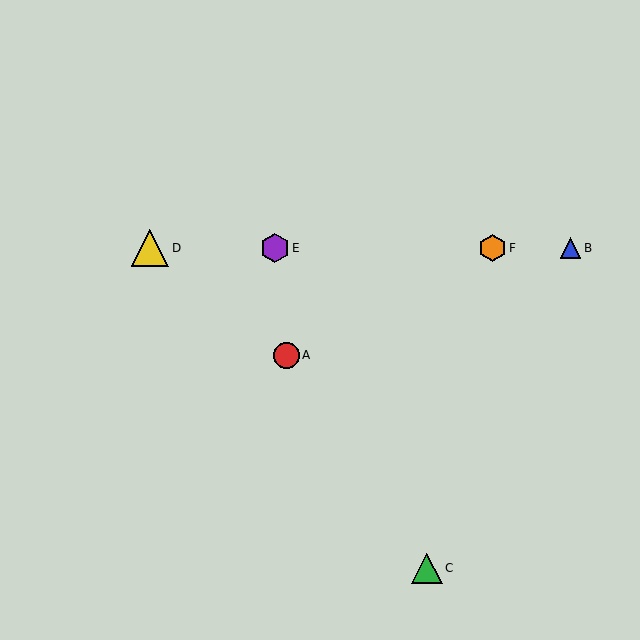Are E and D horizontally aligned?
Yes, both are at y≈248.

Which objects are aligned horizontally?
Objects B, D, E, F are aligned horizontally.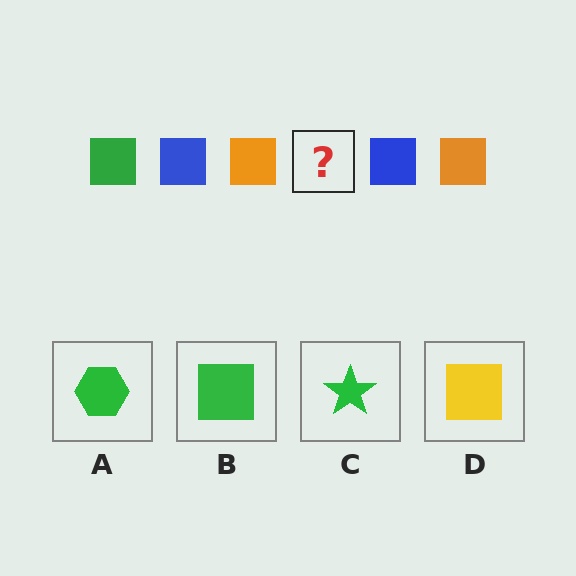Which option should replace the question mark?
Option B.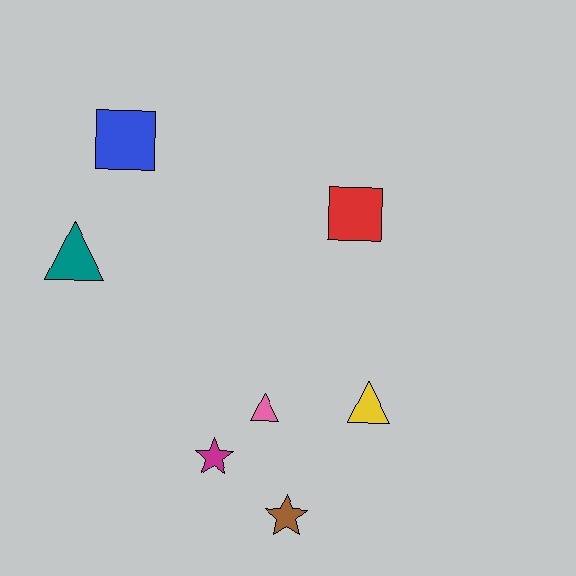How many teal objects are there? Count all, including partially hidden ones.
There is 1 teal object.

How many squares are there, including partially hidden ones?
There are 2 squares.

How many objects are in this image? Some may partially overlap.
There are 7 objects.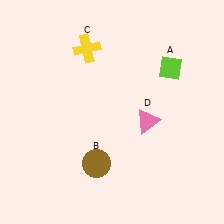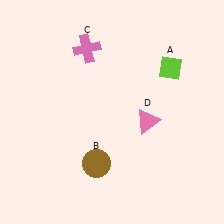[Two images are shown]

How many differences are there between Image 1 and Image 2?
There is 1 difference between the two images.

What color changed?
The cross (C) changed from yellow in Image 1 to pink in Image 2.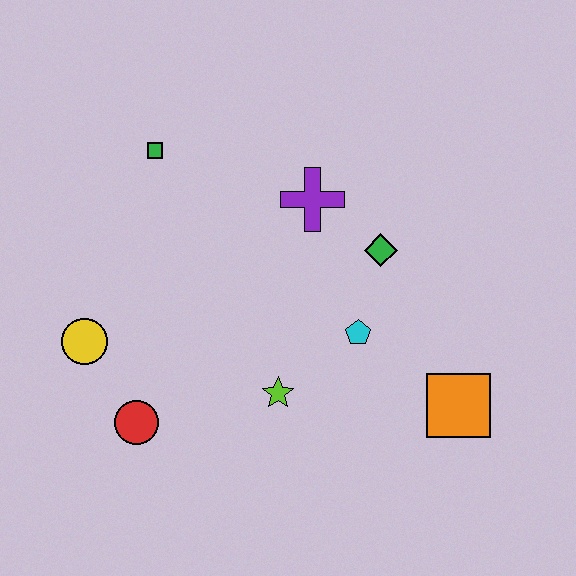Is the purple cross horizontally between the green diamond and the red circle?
Yes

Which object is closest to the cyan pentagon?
The green diamond is closest to the cyan pentagon.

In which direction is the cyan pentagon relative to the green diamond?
The cyan pentagon is below the green diamond.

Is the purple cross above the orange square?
Yes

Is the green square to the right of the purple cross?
No